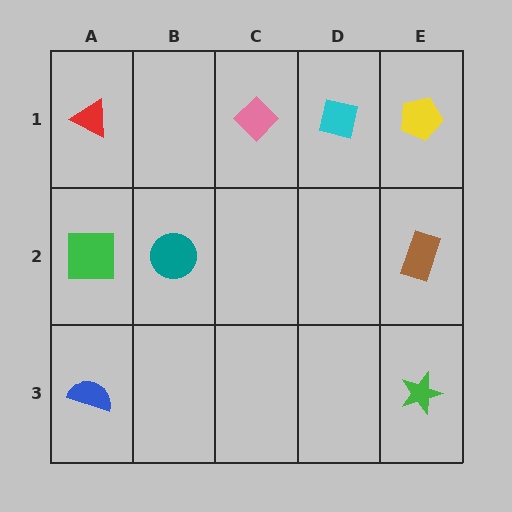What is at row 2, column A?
A green square.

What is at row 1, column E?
A yellow pentagon.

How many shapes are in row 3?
2 shapes.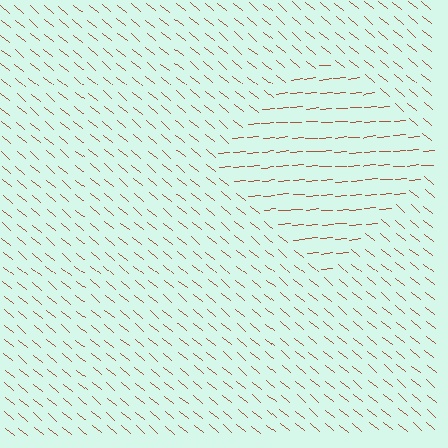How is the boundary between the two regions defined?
The boundary is defined purely by a change in line orientation (approximately 45 degrees difference). All lines are the same color and thickness.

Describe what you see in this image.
The image is filled with small brown line segments. A diamond region in the image has lines oriented differently from the surrounding lines, creating a visible texture boundary.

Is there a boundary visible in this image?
Yes, there is a texture boundary formed by a change in line orientation.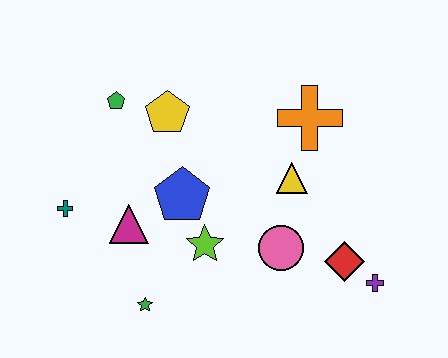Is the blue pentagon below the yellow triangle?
Yes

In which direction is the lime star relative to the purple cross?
The lime star is to the left of the purple cross.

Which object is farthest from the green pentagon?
The purple cross is farthest from the green pentagon.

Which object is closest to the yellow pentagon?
The green pentagon is closest to the yellow pentagon.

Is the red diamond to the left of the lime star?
No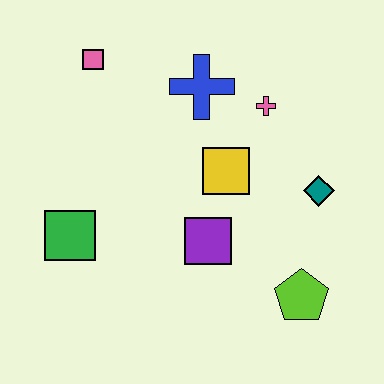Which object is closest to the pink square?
The blue cross is closest to the pink square.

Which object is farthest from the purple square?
The pink square is farthest from the purple square.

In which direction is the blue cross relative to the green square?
The blue cross is above the green square.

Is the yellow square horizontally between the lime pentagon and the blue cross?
Yes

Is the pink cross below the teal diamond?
No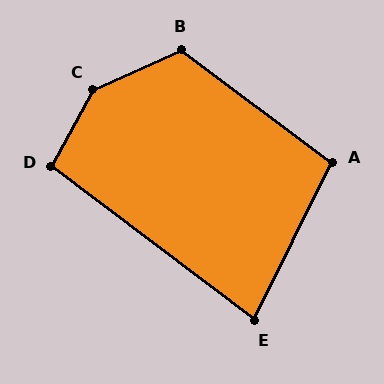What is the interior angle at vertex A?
Approximately 101 degrees (obtuse).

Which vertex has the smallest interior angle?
E, at approximately 79 degrees.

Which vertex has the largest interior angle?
C, at approximately 142 degrees.